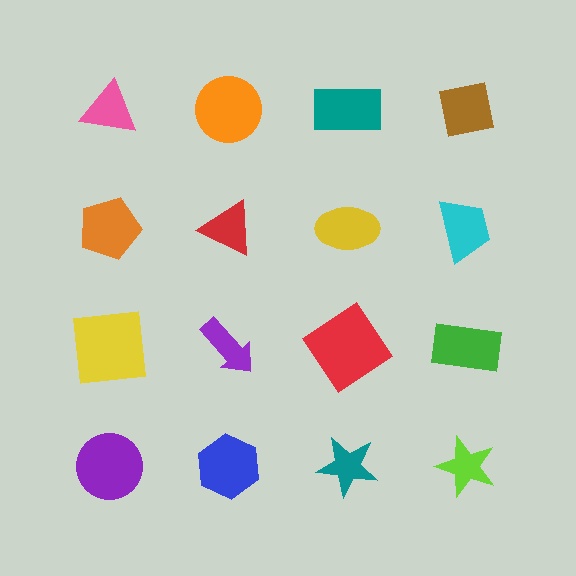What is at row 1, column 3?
A teal rectangle.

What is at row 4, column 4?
A lime star.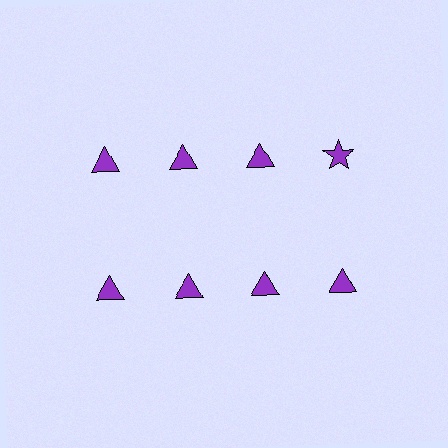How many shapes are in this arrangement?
There are 8 shapes arranged in a grid pattern.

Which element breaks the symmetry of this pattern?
The purple star in the top row, second from right column breaks the symmetry. All other shapes are purple triangles.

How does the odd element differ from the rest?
It has a different shape: star instead of triangle.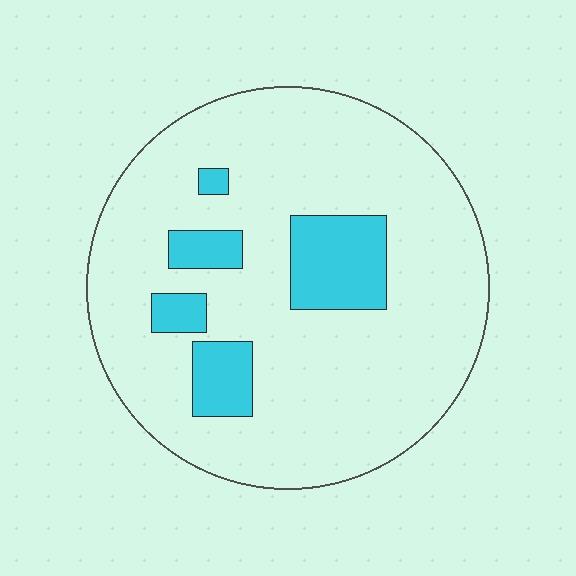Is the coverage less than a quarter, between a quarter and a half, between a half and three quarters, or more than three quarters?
Less than a quarter.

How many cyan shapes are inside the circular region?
5.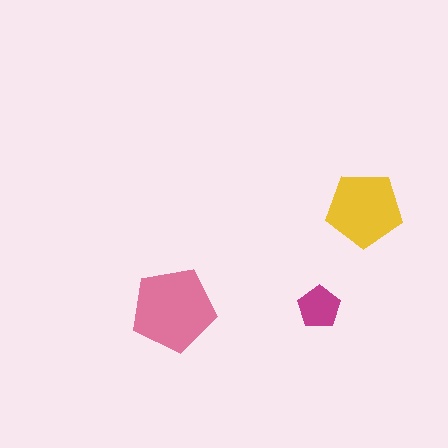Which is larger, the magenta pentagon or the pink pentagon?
The pink one.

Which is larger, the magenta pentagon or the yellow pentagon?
The yellow one.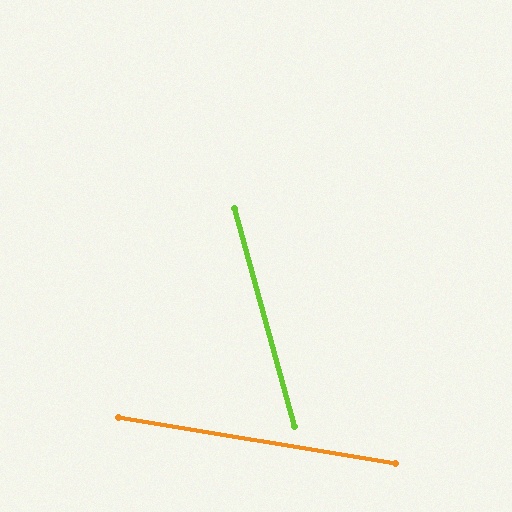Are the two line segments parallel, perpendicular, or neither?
Neither parallel nor perpendicular — they differ by about 65°.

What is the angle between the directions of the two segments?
Approximately 65 degrees.